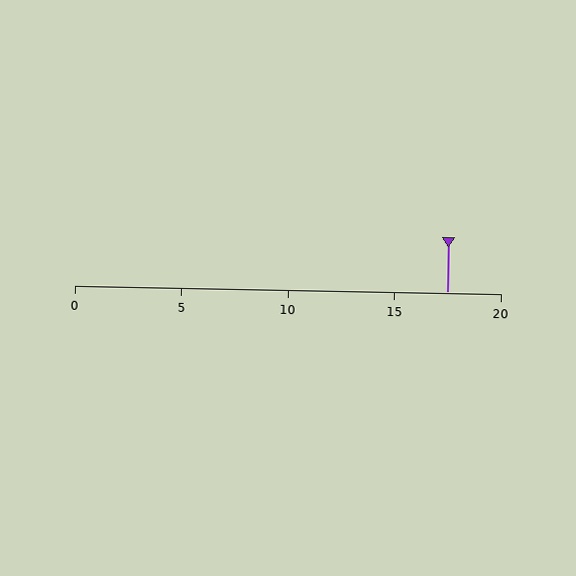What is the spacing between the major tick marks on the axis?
The major ticks are spaced 5 apart.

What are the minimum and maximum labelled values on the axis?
The axis runs from 0 to 20.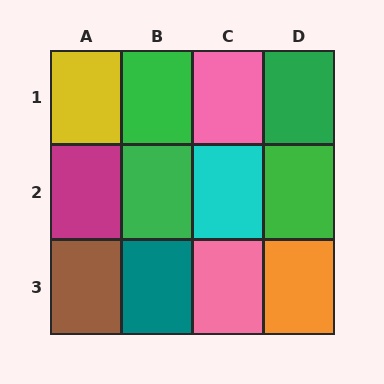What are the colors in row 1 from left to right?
Yellow, green, pink, green.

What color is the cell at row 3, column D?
Orange.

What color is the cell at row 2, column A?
Magenta.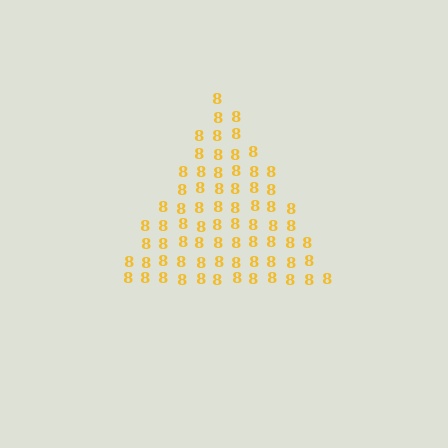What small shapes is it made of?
It is made of small digit 8's.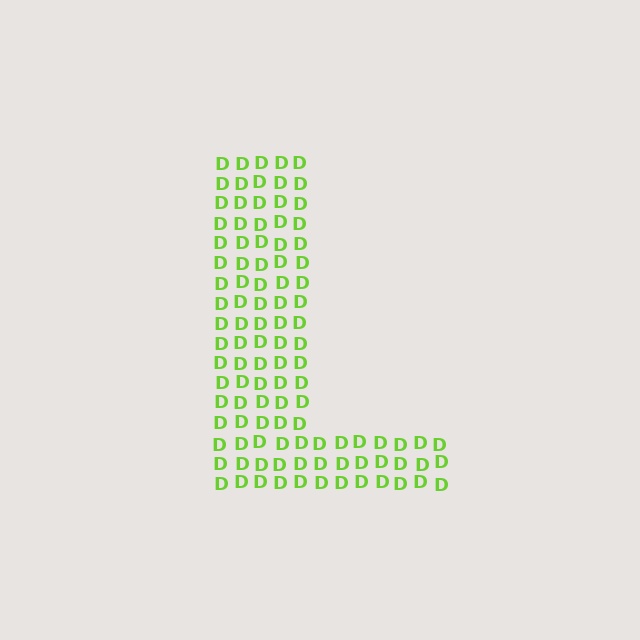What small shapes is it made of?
It is made of small letter D's.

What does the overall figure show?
The overall figure shows the letter L.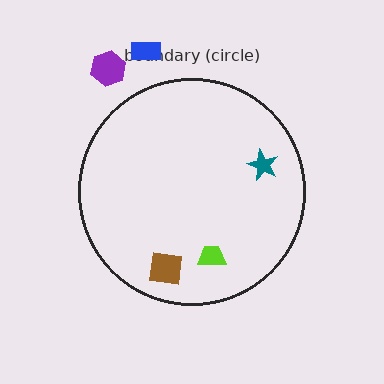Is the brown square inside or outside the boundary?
Inside.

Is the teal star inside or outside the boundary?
Inside.